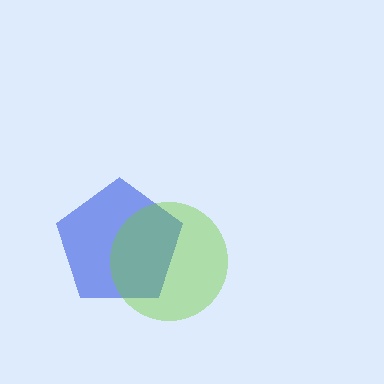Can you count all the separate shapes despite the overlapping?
Yes, there are 2 separate shapes.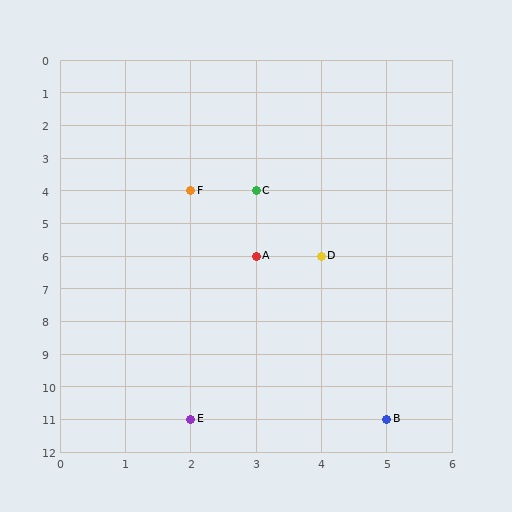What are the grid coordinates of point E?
Point E is at grid coordinates (2, 11).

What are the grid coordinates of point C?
Point C is at grid coordinates (3, 4).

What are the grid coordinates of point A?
Point A is at grid coordinates (3, 6).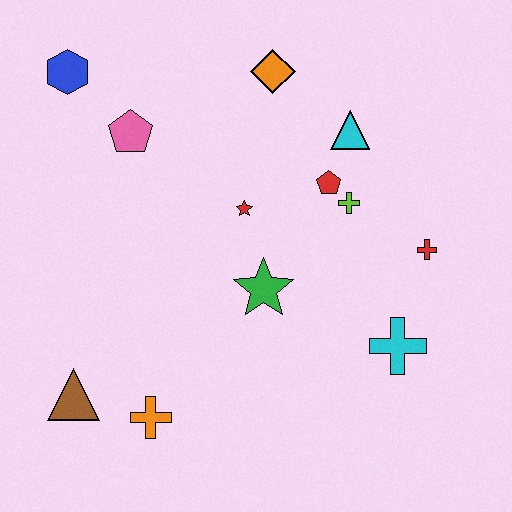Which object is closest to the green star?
The red star is closest to the green star.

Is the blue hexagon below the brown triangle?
No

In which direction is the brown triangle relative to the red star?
The brown triangle is below the red star.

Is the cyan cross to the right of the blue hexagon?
Yes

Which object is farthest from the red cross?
The blue hexagon is farthest from the red cross.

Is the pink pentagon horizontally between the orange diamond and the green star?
No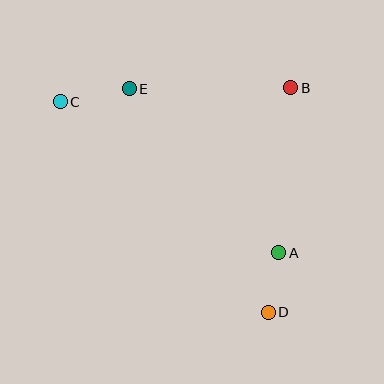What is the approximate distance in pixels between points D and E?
The distance between D and E is approximately 263 pixels.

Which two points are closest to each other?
Points A and D are closest to each other.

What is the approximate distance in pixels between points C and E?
The distance between C and E is approximately 70 pixels.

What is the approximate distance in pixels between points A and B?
The distance between A and B is approximately 165 pixels.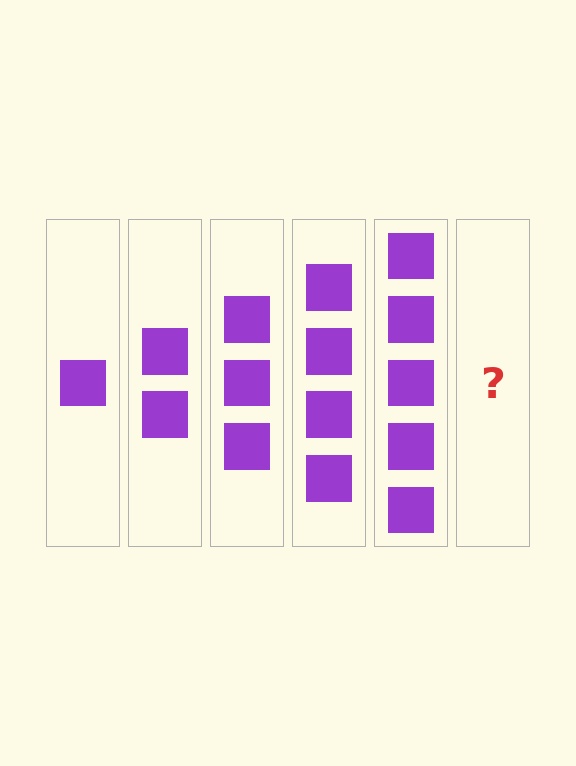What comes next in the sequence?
The next element should be 6 squares.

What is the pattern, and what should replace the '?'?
The pattern is that each step adds one more square. The '?' should be 6 squares.